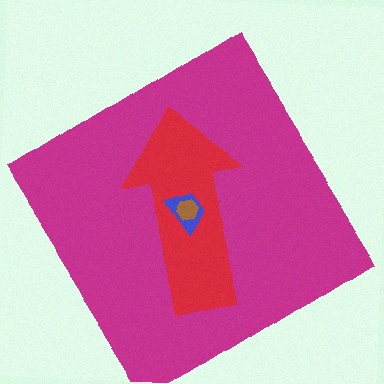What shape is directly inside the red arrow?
The blue trapezoid.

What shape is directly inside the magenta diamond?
The red arrow.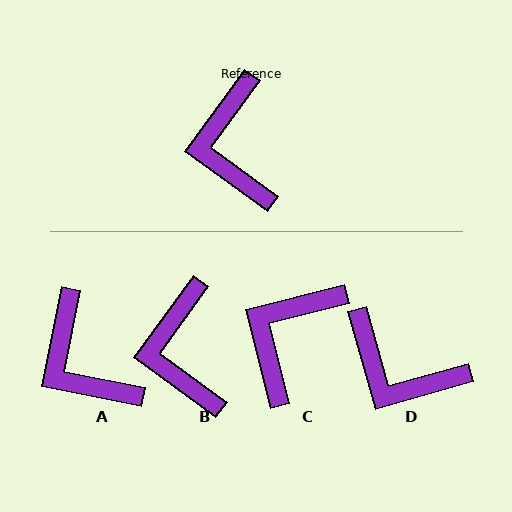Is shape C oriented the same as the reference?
No, it is off by about 40 degrees.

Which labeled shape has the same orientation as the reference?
B.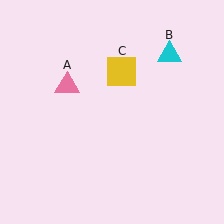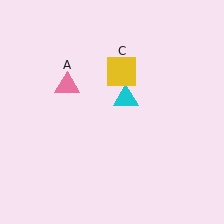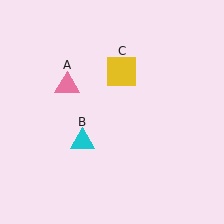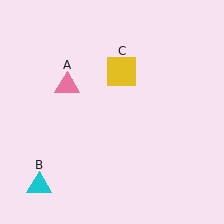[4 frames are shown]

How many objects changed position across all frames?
1 object changed position: cyan triangle (object B).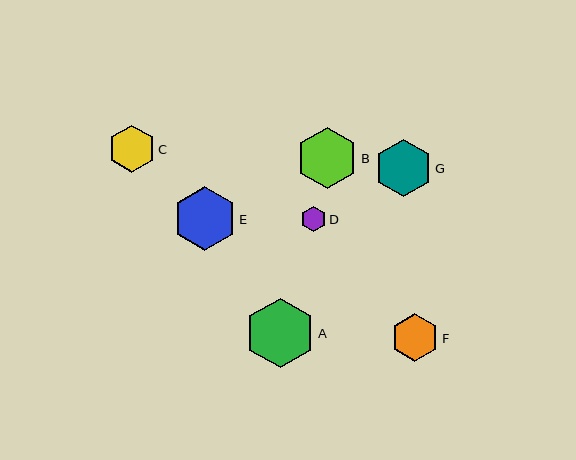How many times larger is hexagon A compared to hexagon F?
Hexagon A is approximately 1.5 times the size of hexagon F.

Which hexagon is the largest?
Hexagon A is the largest with a size of approximately 70 pixels.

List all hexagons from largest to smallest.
From largest to smallest: A, E, B, G, F, C, D.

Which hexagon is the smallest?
Hexagon D is the smallest with a size of approximately 25 pixels.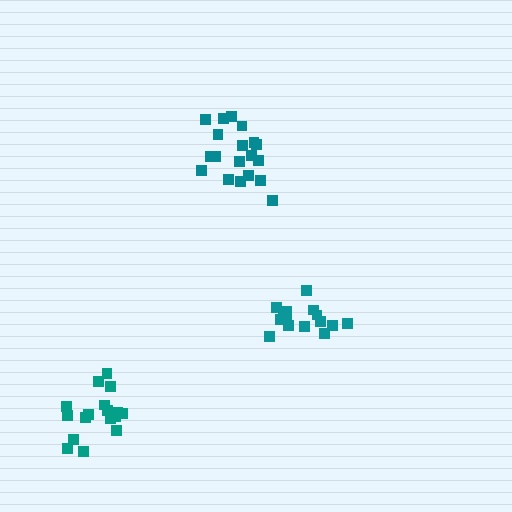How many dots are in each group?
Group 1: 19 dots, Group 2: 15 dots, Group 3: 17 dots (51 total).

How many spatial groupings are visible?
There are 3 spatial groupings.